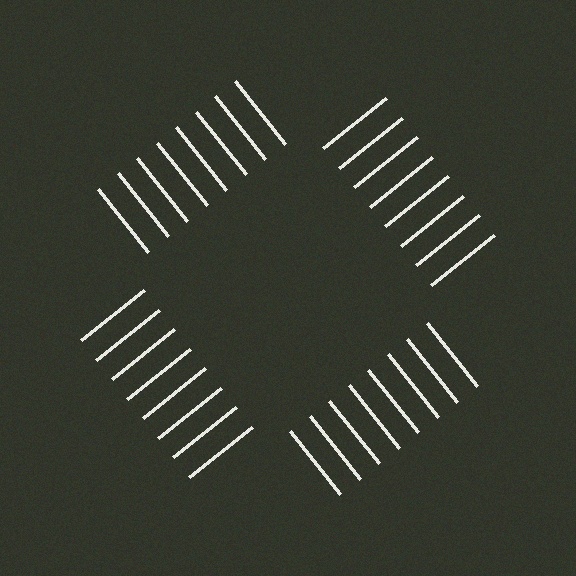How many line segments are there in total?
32 — 8 along each of the 4 edges.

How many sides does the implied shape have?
4 sides — the line-ends trace a square.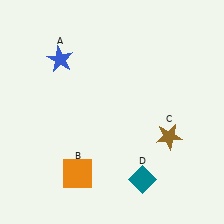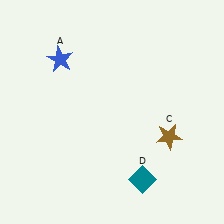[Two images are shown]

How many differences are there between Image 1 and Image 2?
There is 1 difference between the two images.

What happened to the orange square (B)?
The orange square (B) was removed in Image 2. It was in the bottom-left area of Image 1.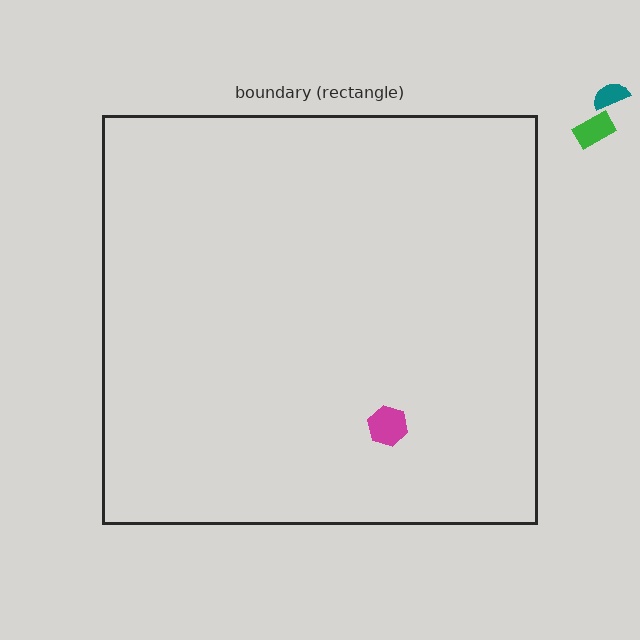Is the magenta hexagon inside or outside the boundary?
Inside.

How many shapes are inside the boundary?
1 inside, 2 outside.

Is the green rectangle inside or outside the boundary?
Outside.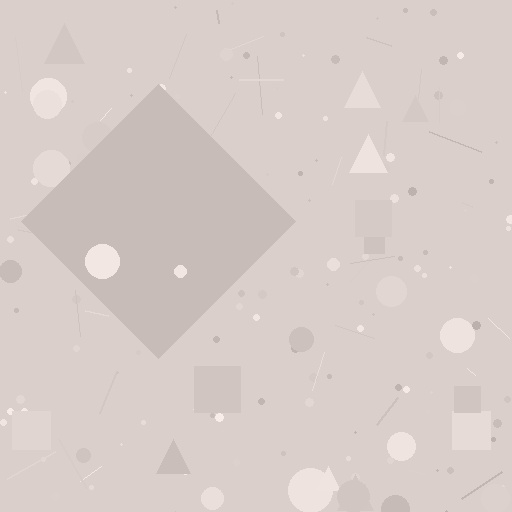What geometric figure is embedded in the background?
A diamond is embedded in the background.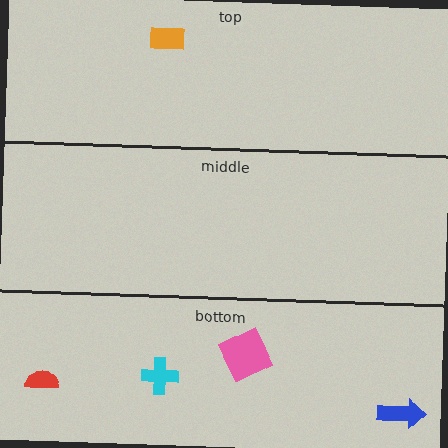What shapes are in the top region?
The orange rectangle.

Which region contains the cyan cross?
The bottom region.